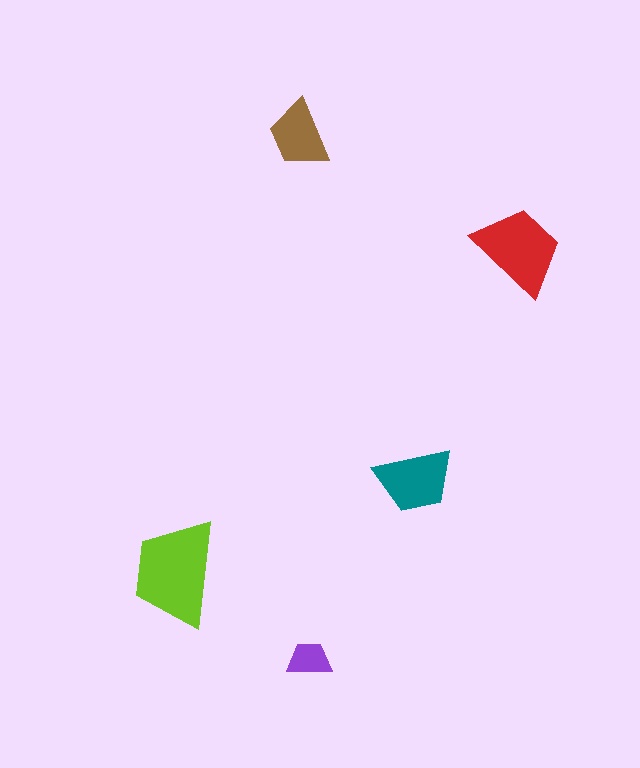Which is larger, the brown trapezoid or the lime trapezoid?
The lime one.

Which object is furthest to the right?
The red trapezoid is rightmost.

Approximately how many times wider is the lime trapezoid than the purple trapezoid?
About 2.5 times wider.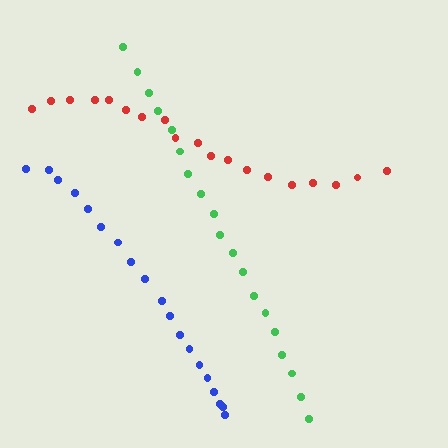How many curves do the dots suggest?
There are 3 distinct paths.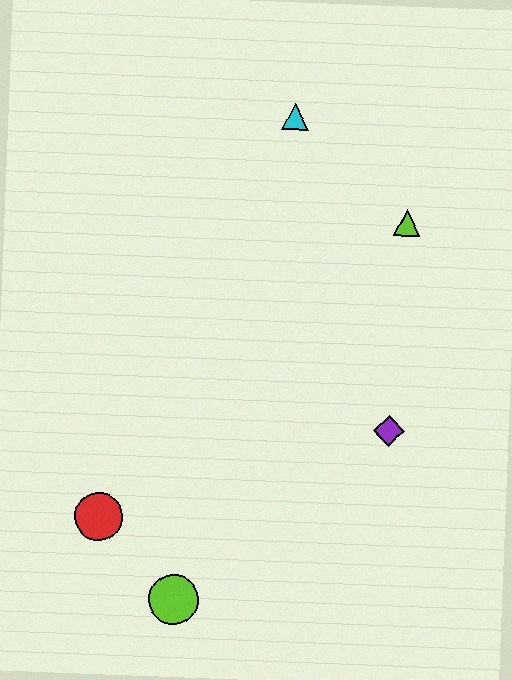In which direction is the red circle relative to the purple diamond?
The red circle is to the left of the purple diamond.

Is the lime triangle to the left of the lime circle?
No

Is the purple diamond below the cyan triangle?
Yes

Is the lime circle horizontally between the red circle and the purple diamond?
Yes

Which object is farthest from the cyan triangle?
The lime circle is farthest from the cyan triangle.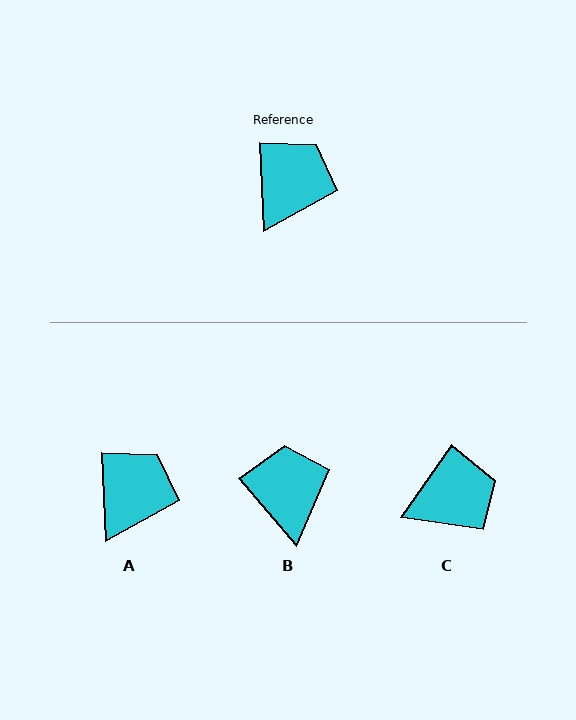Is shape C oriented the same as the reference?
No, it is off by about 38 degrees.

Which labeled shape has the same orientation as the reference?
A.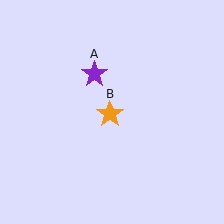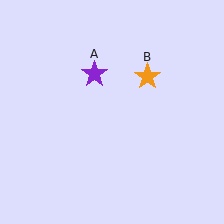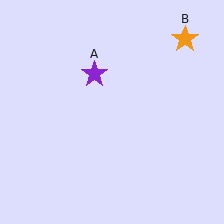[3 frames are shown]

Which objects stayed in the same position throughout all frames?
Purple star (object A) remained stationary.